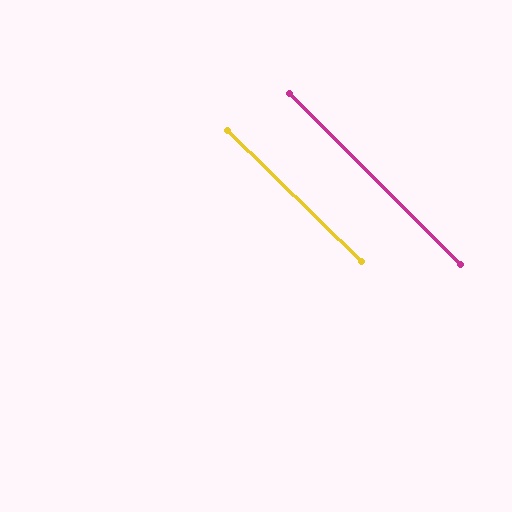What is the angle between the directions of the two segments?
Approximately 1 degree.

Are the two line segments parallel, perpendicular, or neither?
Parallel — their directions differ by only 0.8°.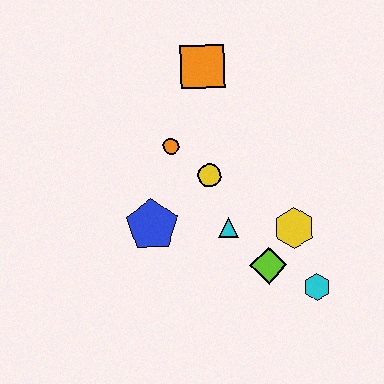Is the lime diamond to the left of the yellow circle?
No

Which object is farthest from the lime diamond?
The orange square is farthest from the lime diamond.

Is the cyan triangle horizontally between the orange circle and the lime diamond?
Yes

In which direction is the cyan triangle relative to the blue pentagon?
The cyan triangle is to the right of the blue pentagon.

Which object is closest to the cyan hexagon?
The lime diamond is closest to the cyan hexagon.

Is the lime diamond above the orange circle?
No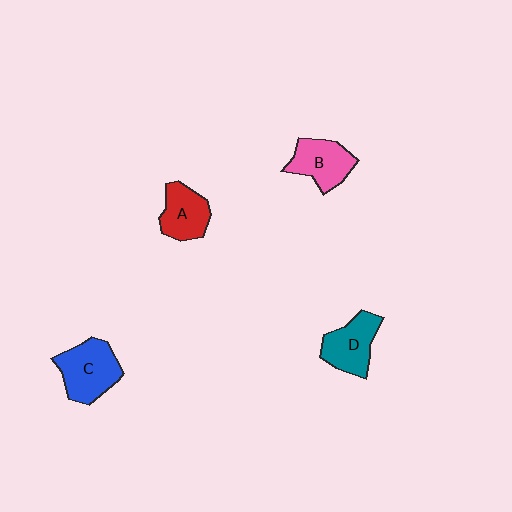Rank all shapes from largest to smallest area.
From largest to smallest: C (blue), D (teal), B (pink), A (red).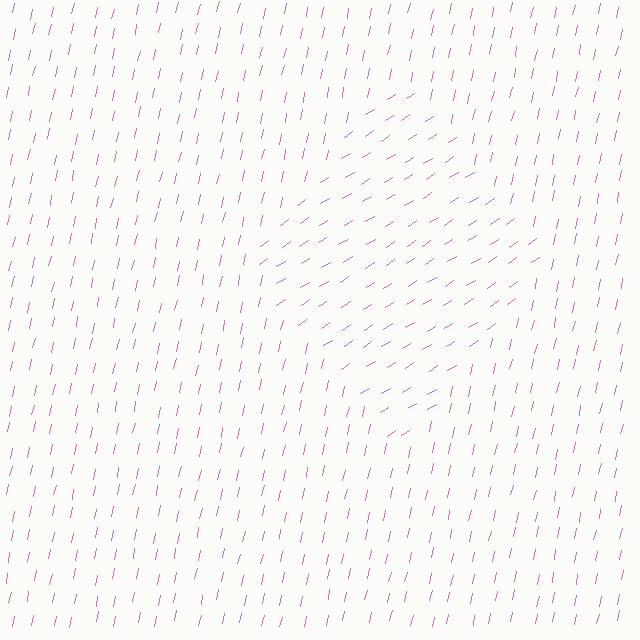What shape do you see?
I see a diamond.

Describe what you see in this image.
The image is filled with small pink line segments. A diamond region in the image has lines oriented differently from the surrounding lines, creating a visible texture boundary.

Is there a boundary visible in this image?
Yes, there is a texture boundary formed by a change in line orientation.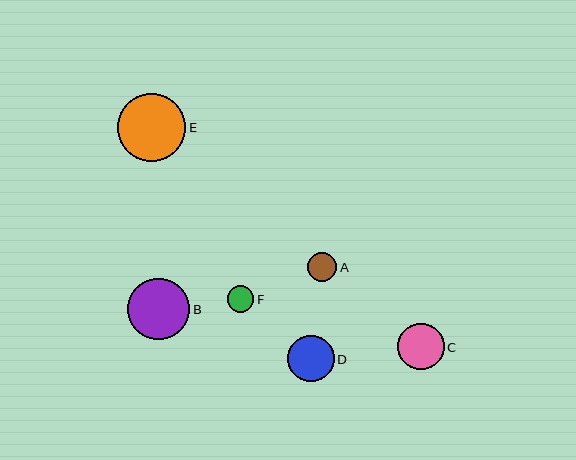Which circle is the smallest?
Circle F is the smallest with a size of approximately 27 pixels.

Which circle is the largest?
Circle E is the largest with a size of approximately 68 pixels.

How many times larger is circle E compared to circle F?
Circle E is approximately 2.5 times the size of circle F.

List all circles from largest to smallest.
From largest to smallest: E, B, D, C, A, F.